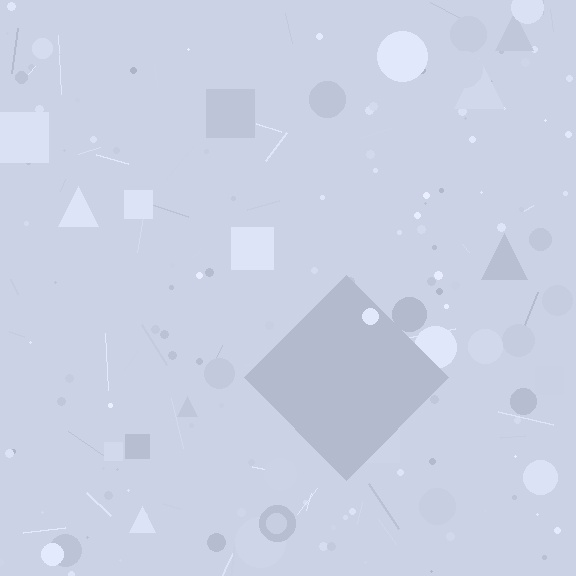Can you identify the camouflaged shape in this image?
The camouflaged shape is a diamond.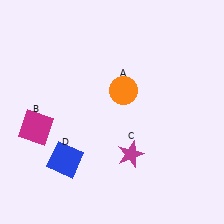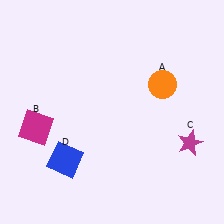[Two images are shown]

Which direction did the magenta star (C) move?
The magenta star (C) moved right.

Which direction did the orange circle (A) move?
The orange circle (A) moved right.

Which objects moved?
The objects that moved are: the orange circle (A), the magenta star (C).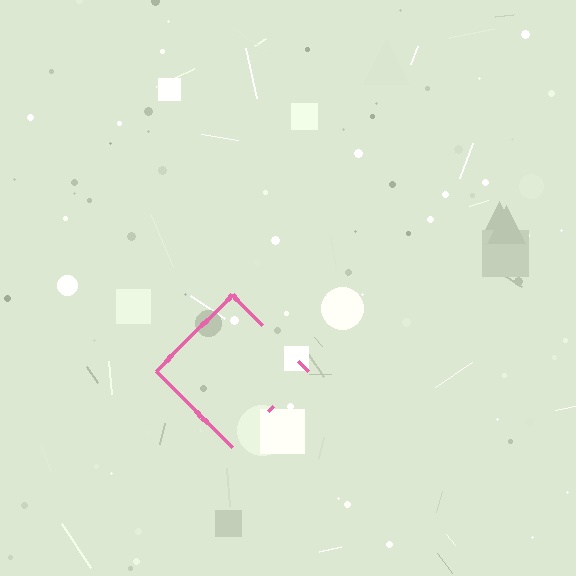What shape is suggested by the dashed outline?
The dashed outline suggests a diamond.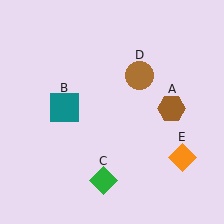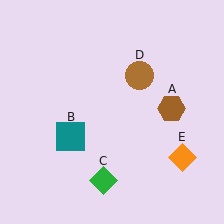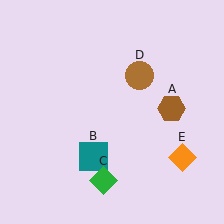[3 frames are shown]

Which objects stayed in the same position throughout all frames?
Brown hexagon (object A) and green diamond (object C) and brown circle (object D) and orange diamond (object E) remained stationary.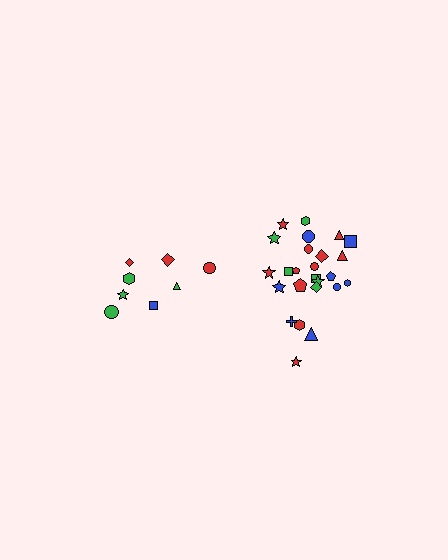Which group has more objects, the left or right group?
The right group.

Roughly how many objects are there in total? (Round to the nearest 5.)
Roughly 35 objects in total.